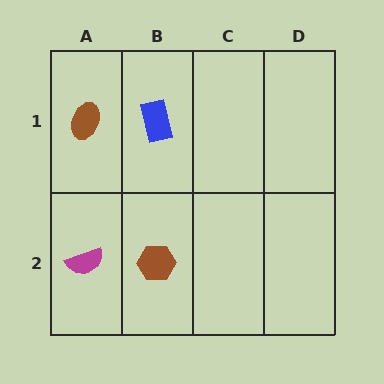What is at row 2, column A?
A magenta semicircle.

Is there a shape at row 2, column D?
No, that cell is empty.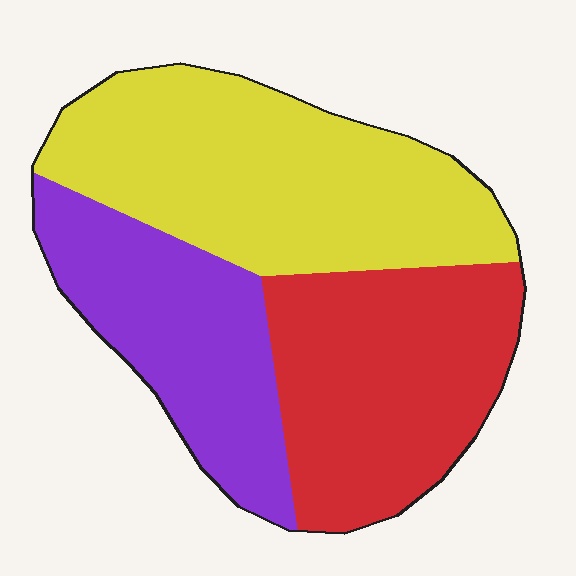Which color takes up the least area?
Purple, at roughly 25%.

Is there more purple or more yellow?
Yellow.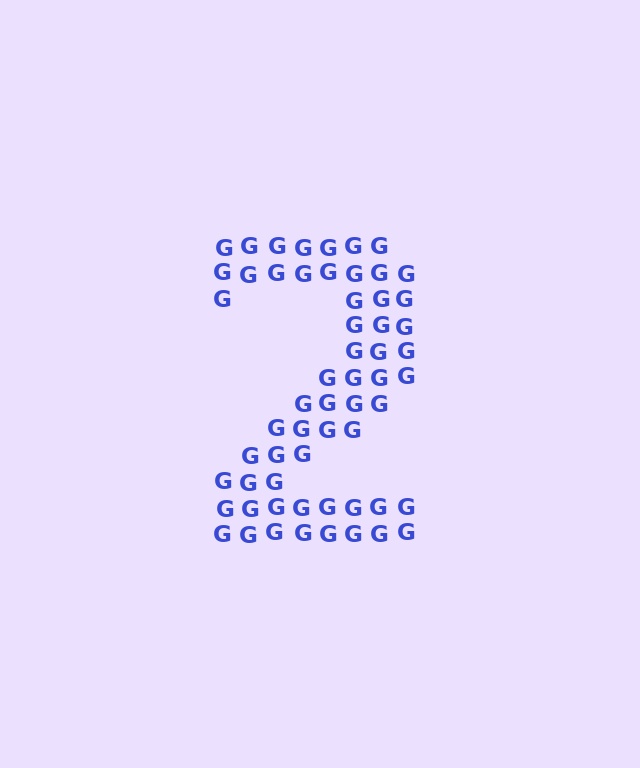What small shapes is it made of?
It is made of small letter G's.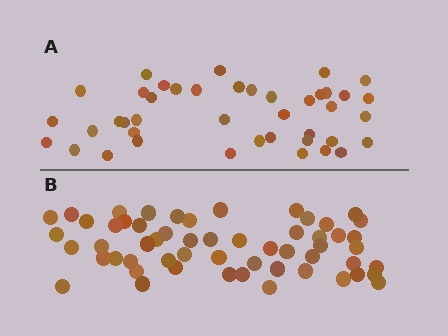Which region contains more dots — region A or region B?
Region B (the bottom region) has more dots.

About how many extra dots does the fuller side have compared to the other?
Region B has approximately 15 more dots than region A.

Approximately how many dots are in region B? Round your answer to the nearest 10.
About 60 dots. (The exact count is 56, which rounds to 60.)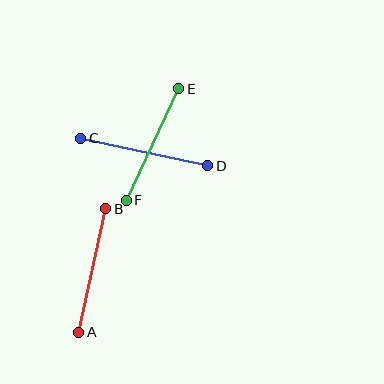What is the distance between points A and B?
The distance is approximately 127 pixels.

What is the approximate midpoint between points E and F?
The midpoint is at approximately (152, 144) pixels.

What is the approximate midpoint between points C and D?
The midpoint is at approximately (144, 152) pixels.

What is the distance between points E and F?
The distance is approximately 123 pixels.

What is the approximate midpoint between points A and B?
The midpoint is at approximately (92, 271) pixels.